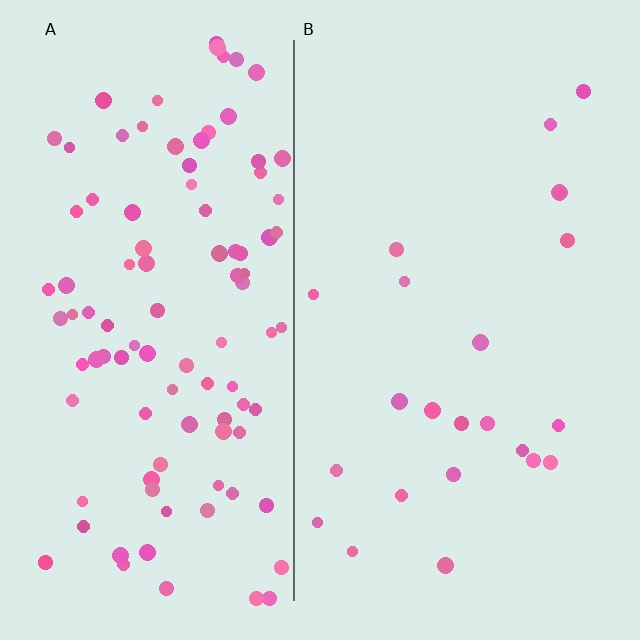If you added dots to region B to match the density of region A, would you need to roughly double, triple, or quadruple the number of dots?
Approximately quadruple.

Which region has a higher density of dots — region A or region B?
A (the left).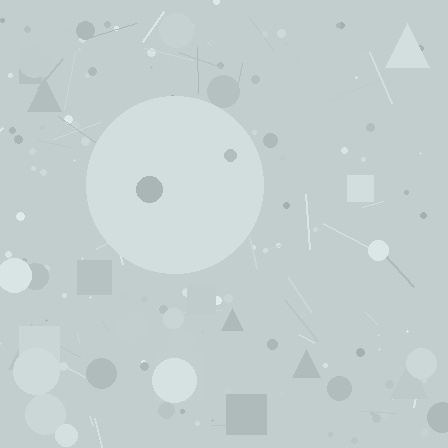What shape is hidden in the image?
A circle is hidden in the image.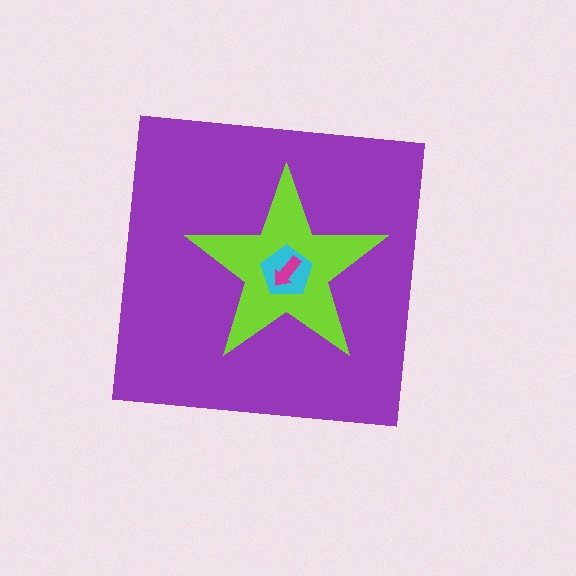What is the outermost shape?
The purple square.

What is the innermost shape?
The magenta arrow.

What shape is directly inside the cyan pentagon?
The magenta arrow.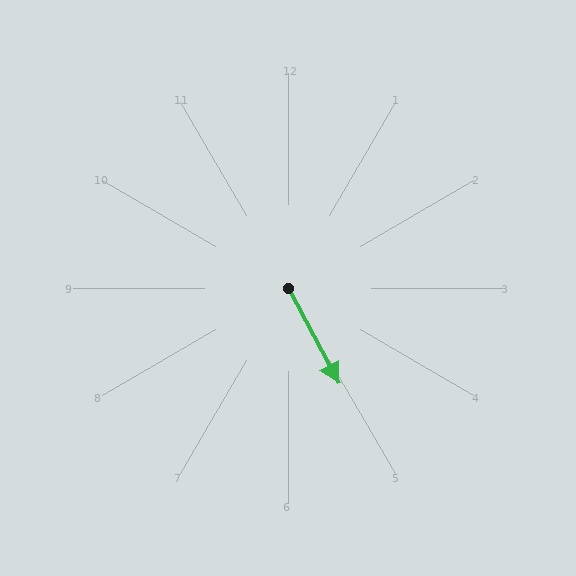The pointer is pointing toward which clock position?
Roughly 5 o'clock.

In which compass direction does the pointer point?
Southeast.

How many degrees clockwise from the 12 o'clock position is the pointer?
Approximately 152 degrees.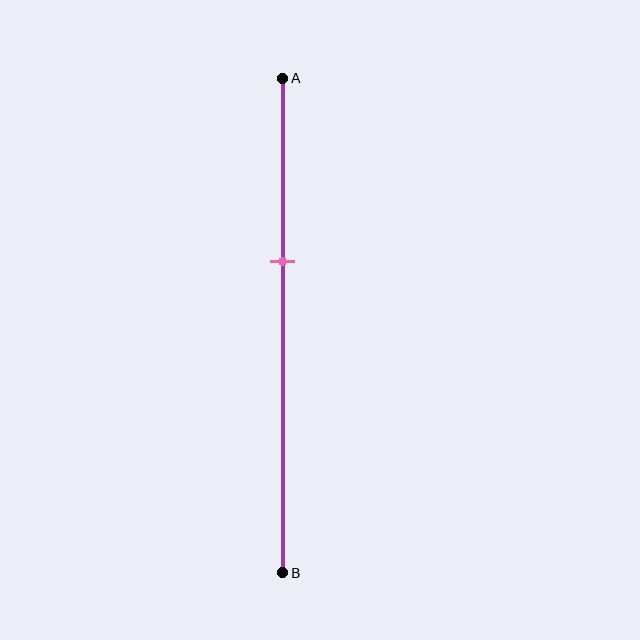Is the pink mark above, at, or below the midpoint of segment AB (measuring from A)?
The pink mark is above the midpoint of segment AB.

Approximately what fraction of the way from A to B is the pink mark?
The pink mark is approximately 35% of the way from A to B.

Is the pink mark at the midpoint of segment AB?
No, the mark is at about 35% from A, not at the 50% midpoint.